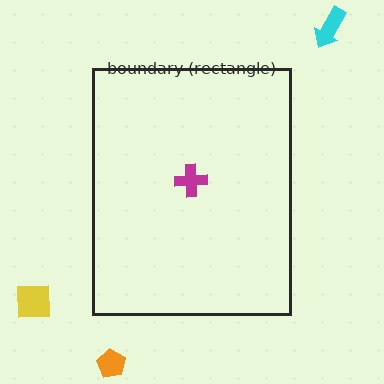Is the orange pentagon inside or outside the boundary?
Outside.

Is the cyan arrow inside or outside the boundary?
Outside.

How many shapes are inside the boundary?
1 inside, 3 outside.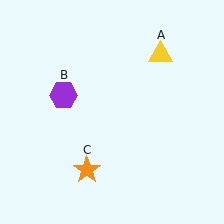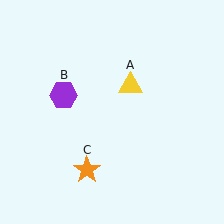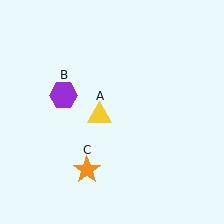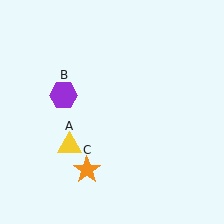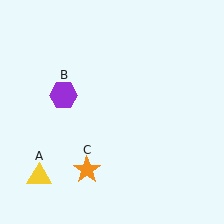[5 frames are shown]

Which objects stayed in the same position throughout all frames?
Purple hexagon (object B) and orange star (object C) remained stationary.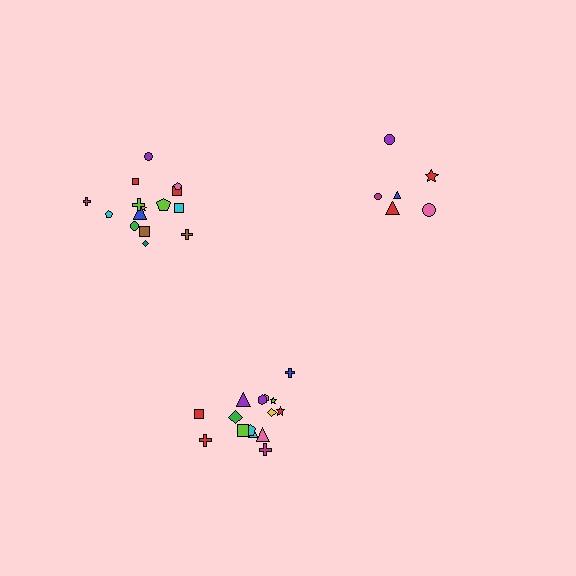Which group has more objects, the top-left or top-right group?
The top-left group.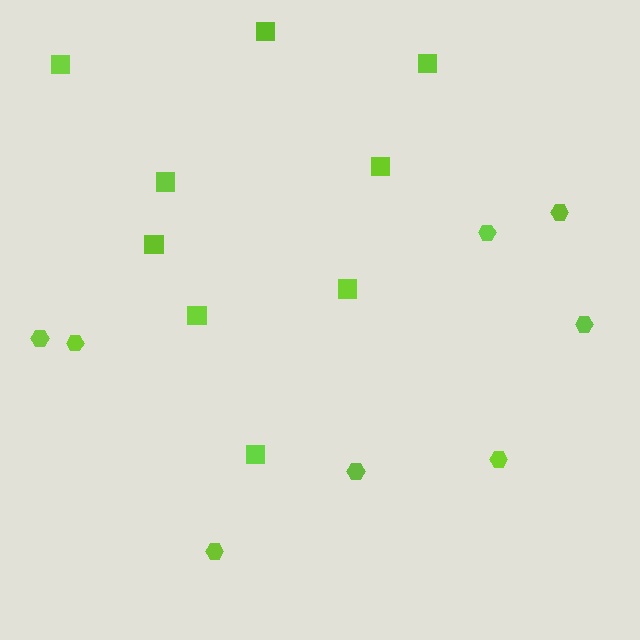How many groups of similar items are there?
There are 2 groups: one group of squares (9) and one group of hexagons (8).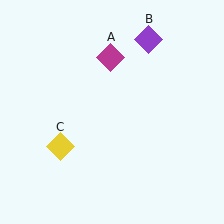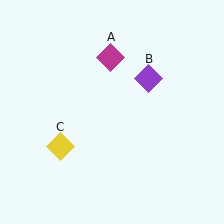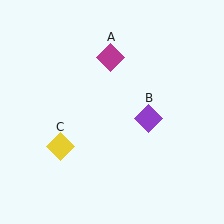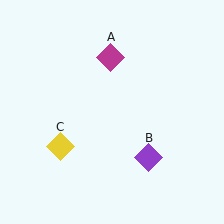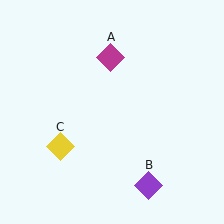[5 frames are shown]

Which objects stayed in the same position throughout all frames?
Magenta diamond (object A) and yellow diamond (object C) remained stationary.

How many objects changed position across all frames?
1 object changed position: purple diamond (object B).